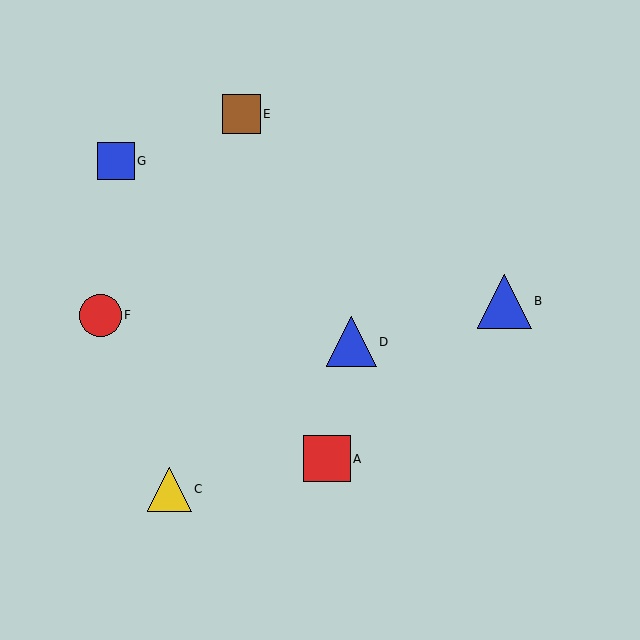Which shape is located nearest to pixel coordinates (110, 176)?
The blue square (labeled G) at (116, 161) is nearest to that location.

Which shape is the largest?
The blue triangle (labeled B) is the largest.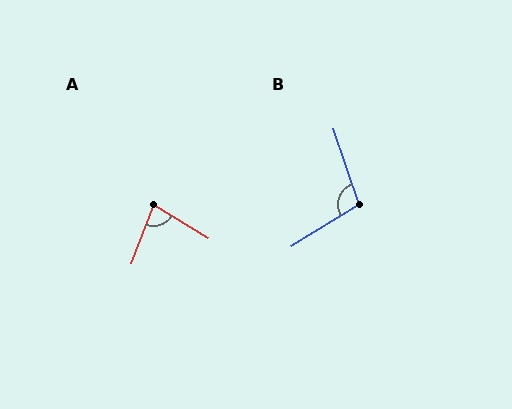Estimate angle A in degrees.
Approximately 80 degrees.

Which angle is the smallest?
A, at approximately 80 degrees.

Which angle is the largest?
B, at approximately 103 degrees.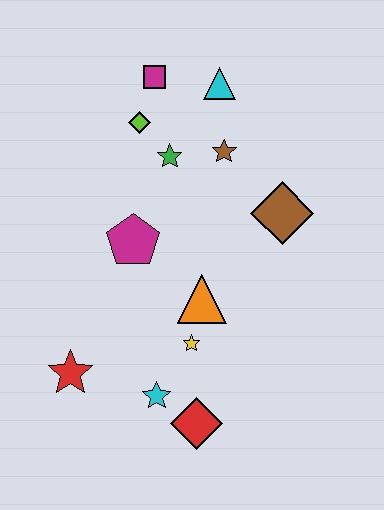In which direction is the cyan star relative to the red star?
The cyan star is to the right of the red star.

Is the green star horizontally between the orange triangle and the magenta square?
Yes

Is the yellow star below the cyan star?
No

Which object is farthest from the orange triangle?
The magenta square is farthest from the orange triangle.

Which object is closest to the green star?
The lime diamond is closest to the green star.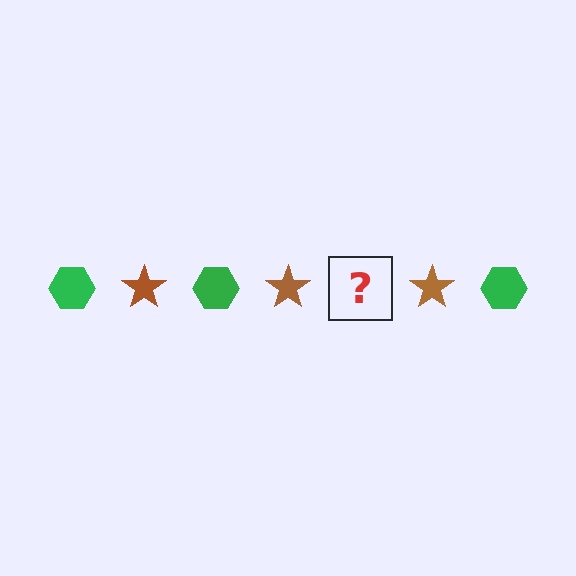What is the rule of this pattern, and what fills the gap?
The rule is that the pattern alternates between green hexagon and brown star. The gap should be filled with a green hexagon.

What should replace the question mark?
The question mark should be replaced with a green hexagon.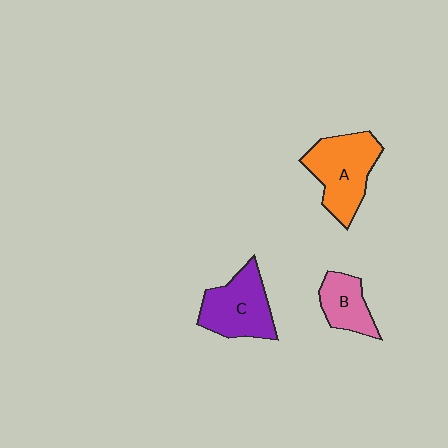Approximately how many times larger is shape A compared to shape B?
Approximately 1.8 times.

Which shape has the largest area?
Shape A (orange).